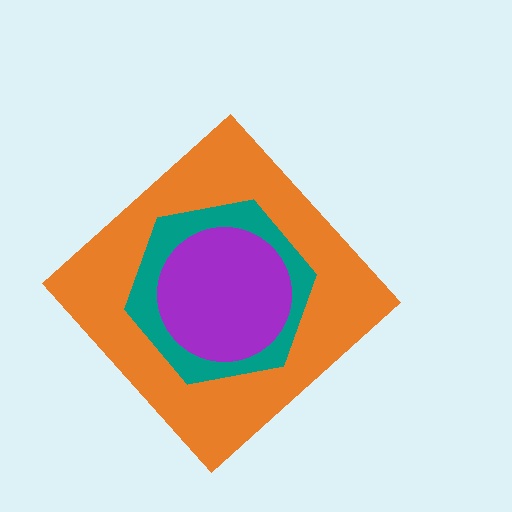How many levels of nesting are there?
3.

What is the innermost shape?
The purple circle.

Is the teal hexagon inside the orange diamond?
Yes.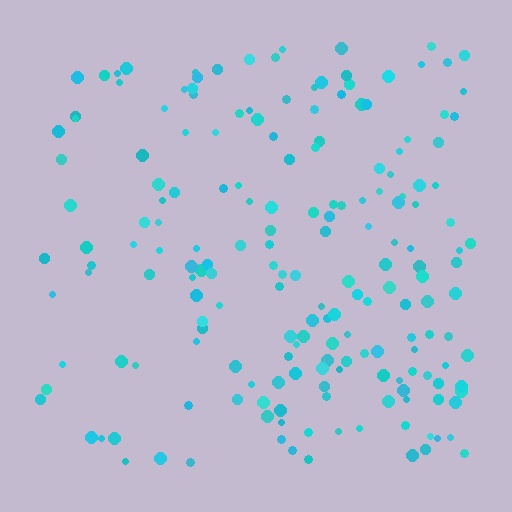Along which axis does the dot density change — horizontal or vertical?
Horizontal.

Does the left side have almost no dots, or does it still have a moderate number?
Still a moderate number, just noticeably fewer than the right.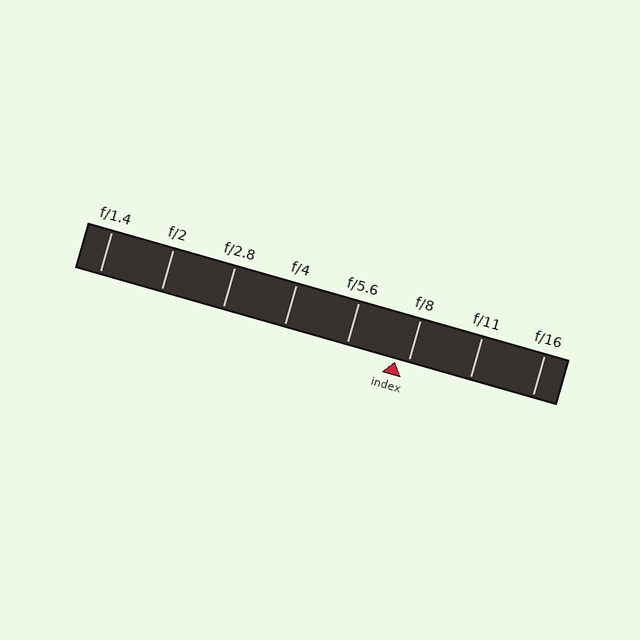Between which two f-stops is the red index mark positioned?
The index mark is between f/5.6 and f/8.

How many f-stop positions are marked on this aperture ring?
There are 8 f-stop positions marked.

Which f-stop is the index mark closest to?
The index mark is closest to f/8.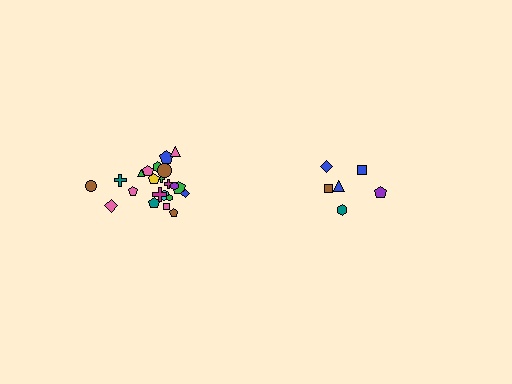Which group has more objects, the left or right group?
The left group.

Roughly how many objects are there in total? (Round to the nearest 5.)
Roughly 30 objects in total.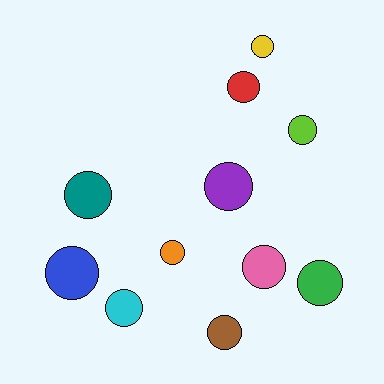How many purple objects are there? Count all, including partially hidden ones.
There is 1 purple object.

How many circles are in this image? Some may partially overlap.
There are 11 circles.